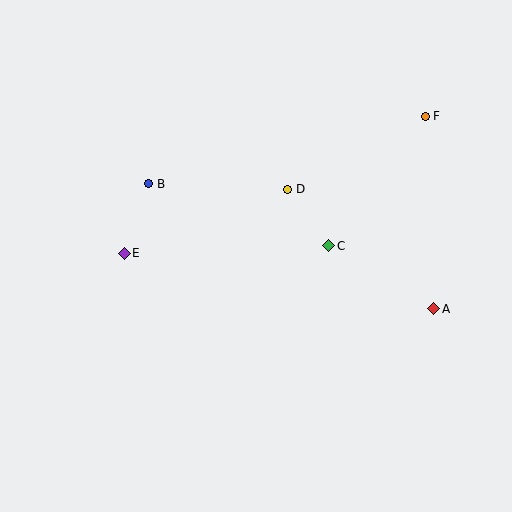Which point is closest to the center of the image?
Point C at (329, 246) is closest to the center.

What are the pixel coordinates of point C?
Point C is at (329, 246).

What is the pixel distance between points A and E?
The distance between A and E is 315 pixels.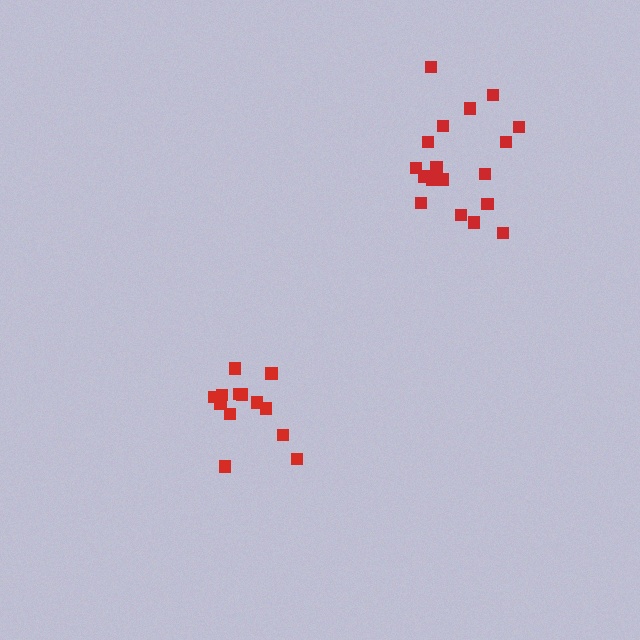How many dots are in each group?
Group 1: 18 dots, Group 2: 13 dots (31 total).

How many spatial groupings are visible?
There are 2 spatial groupings.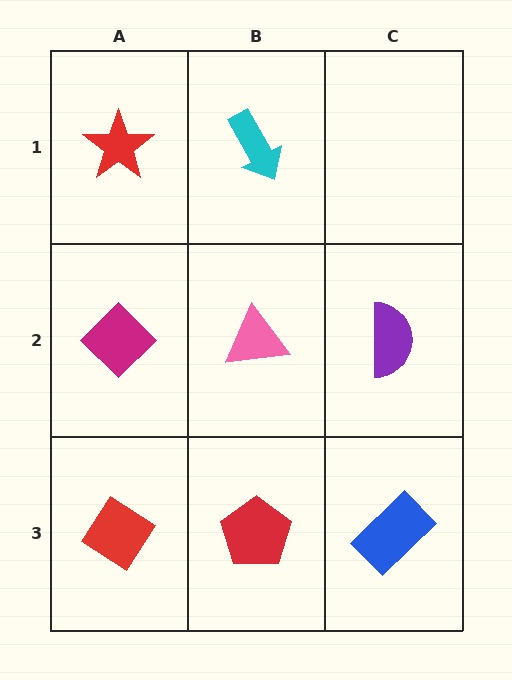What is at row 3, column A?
A red diamond.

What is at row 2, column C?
A purple semicircle.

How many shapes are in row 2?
3 shapes.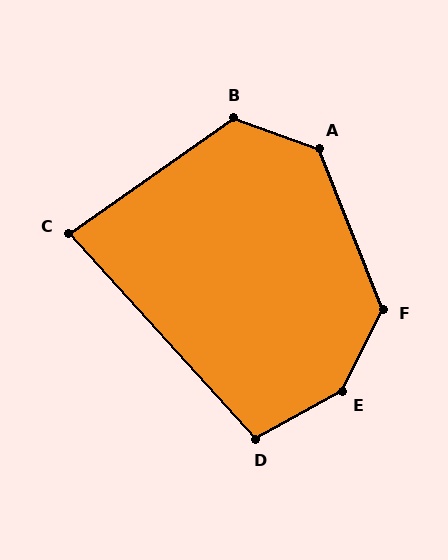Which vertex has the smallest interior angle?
C, at approximately 83 degrees.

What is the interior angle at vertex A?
Approximately 131 degrees (obtuse).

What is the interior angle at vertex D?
Approximately 103 degrees (obtuse).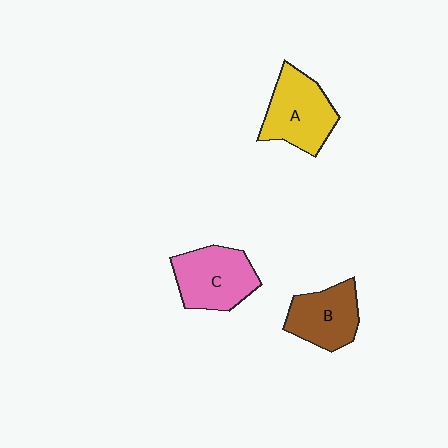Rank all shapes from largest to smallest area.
From largest to smallest: A (yellow), C (pink), B (brown).